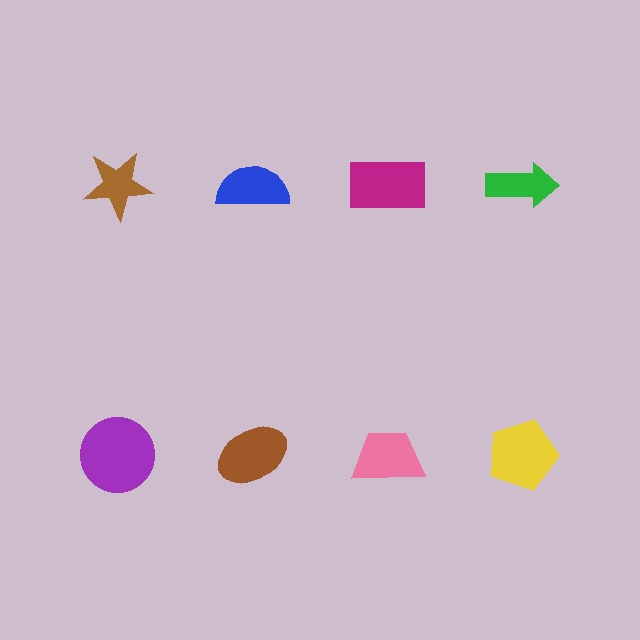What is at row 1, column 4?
A green arrow.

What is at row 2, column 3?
A pink trapezoid.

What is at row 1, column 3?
A magenta rectangle.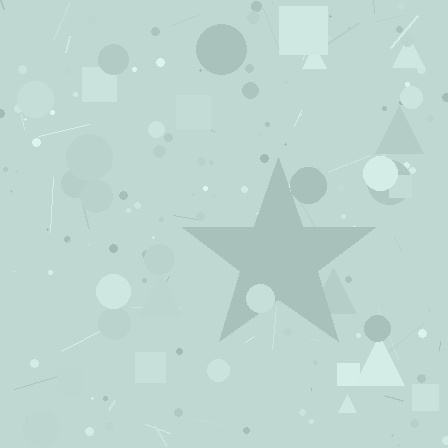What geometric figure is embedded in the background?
A star is embedded in the background.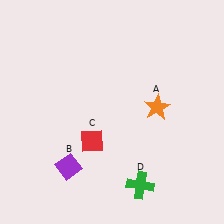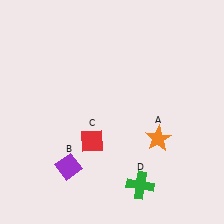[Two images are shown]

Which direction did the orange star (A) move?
The orange star (A) moved down.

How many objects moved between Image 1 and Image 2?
1 object moved between the two images.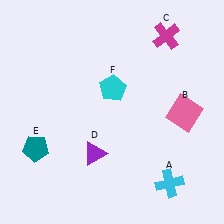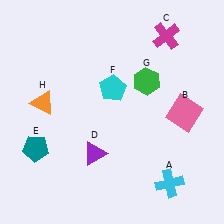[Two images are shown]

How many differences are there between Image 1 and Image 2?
There are 2 differences between the two images.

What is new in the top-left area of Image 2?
An orange triangle (H) was added in the top-left area of Image 2.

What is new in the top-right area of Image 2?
A green hexagon (G) was added in the top-right area of Image 2.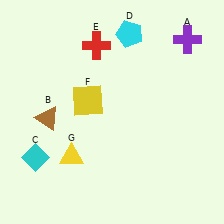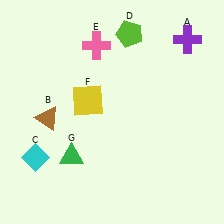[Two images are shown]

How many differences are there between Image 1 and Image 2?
There are 3 differences between the two images.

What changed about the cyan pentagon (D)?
In Image 1, D is cyan. In Image 2, it changed to lime.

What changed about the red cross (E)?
In Image 1, E is red. In Image 2, it changed to pink.